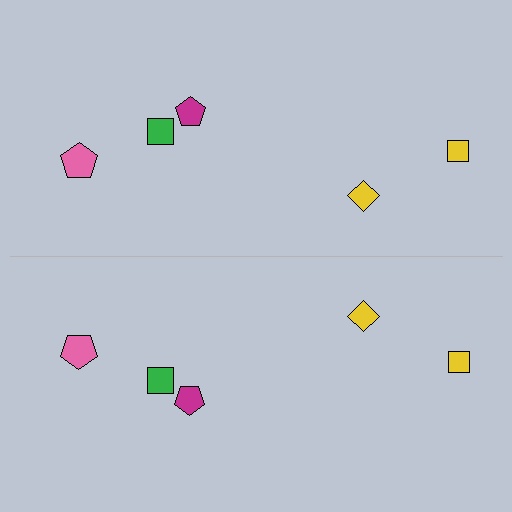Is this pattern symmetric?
Yes, this pattern has bilateral (reflection) symmetry.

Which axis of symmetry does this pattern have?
The pattern has a horizontal axis of symmetry running through the center of the image.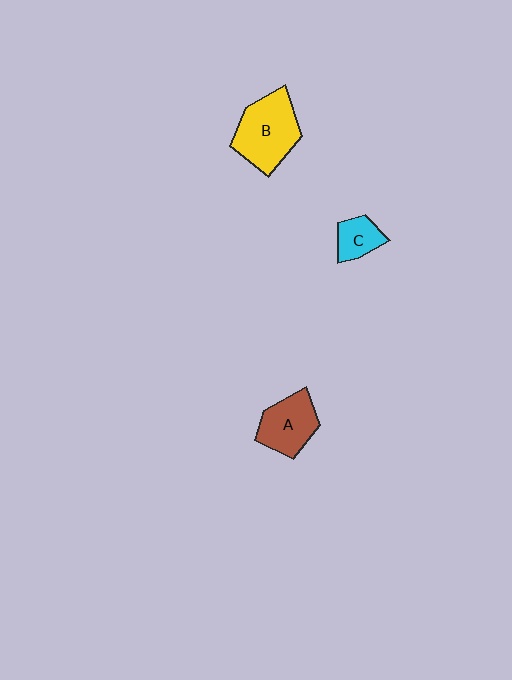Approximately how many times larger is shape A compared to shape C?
Approximately 1.7 times.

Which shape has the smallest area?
Shape C (cyan).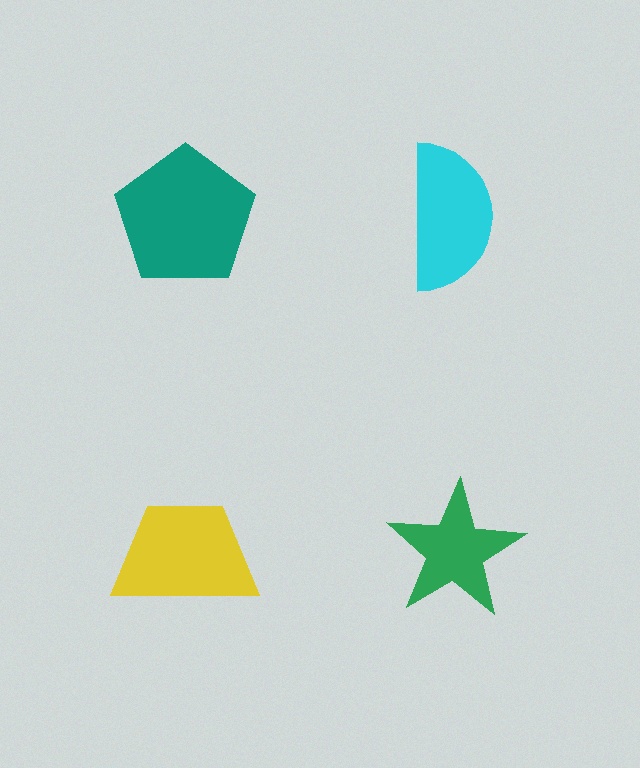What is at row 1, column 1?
A teal pentagon.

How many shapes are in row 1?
2 shapes.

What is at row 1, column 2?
A cyan semicircle.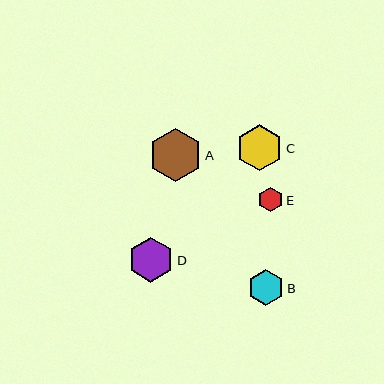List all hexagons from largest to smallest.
From largest to smallest: A, C, D, B, E.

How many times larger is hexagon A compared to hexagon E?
Hexagon A is approximately 2.2 times the size of hexagon E.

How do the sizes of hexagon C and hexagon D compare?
Hexagon C and hexagon D are approximately the same size.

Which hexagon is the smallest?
Hexagon E is the smallest with a size of approximately 25 pixels.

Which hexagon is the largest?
Hexagon A is the largest with a size of approximately 53 pixels.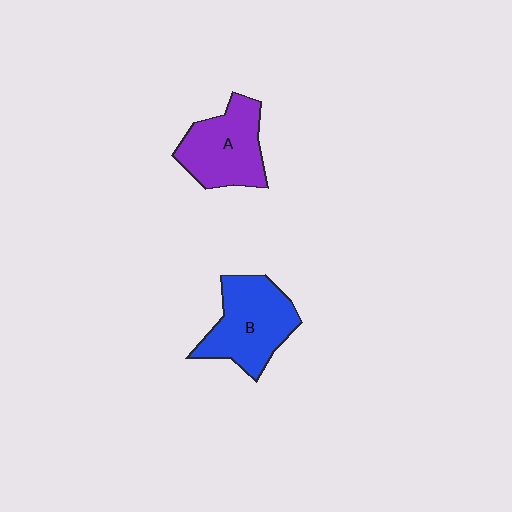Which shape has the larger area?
Shape B (blue).